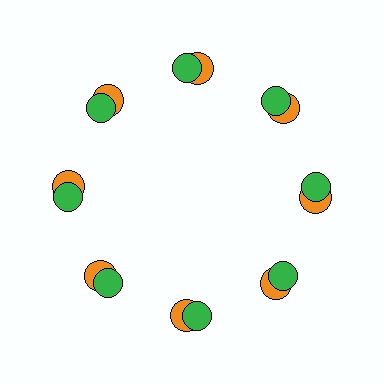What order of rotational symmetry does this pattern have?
This pattern has 8-fold rotational symmetry.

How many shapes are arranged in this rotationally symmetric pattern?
There are 16 shapes, arranged in 8 groups of 2.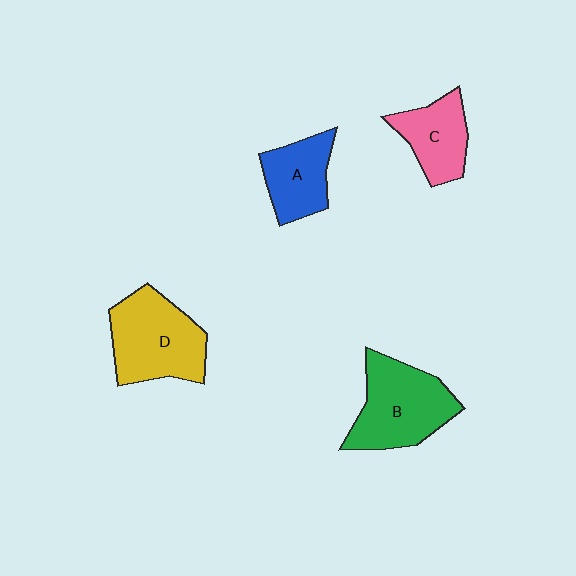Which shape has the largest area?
Shape B (green).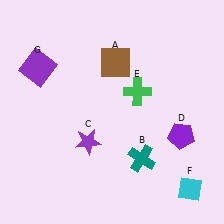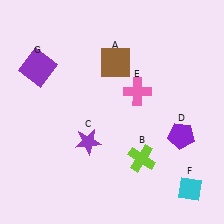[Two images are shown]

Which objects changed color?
B changed from teal to lime. E changed from green to pink.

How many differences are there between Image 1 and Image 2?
There are 2 differences between the two images.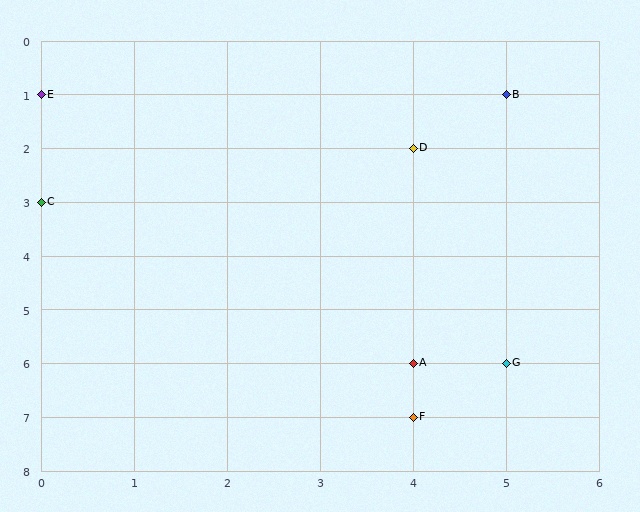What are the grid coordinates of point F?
Point F is at grid coordinates (4, 7).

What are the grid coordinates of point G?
Point G is at grid coordinates (5, 6).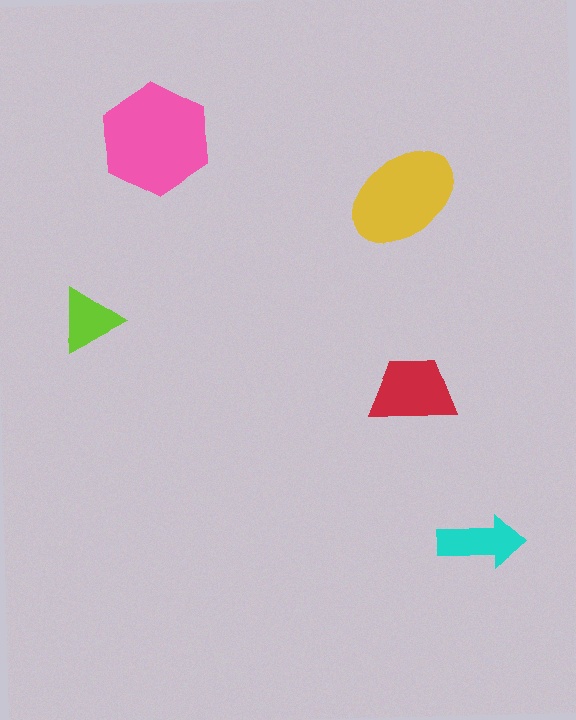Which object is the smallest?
The lime triangle.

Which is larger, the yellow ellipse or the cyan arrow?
The yellow ellipse.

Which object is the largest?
The pink hexagon.